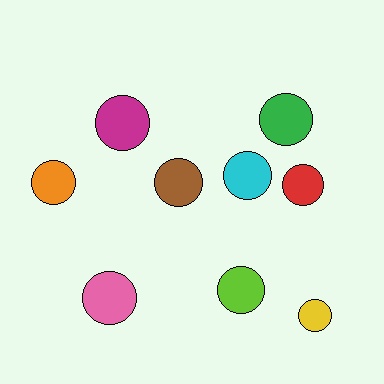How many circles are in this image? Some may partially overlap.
There are 9 circles.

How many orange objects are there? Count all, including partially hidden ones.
There is 1 orange object.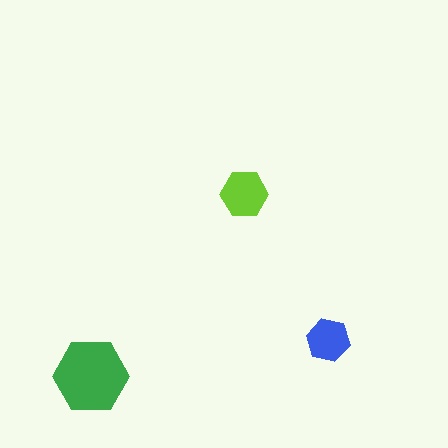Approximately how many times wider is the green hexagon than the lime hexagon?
About 1.5 times wider.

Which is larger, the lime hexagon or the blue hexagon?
The lime one.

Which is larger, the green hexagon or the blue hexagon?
The green one.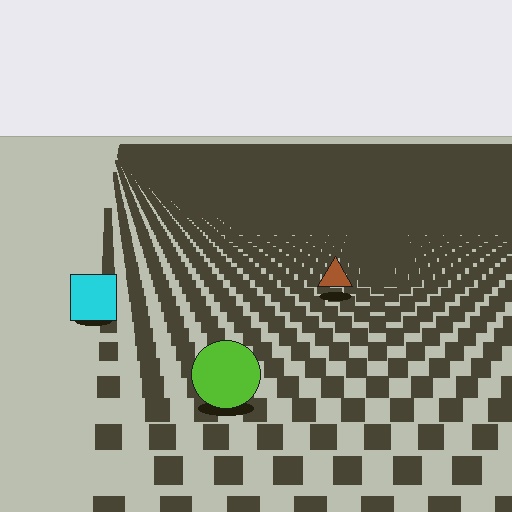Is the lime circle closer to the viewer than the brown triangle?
Yes. The lime circle is closer — you can tell from the texture gradient: the ground texture is coarser near it.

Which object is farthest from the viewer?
The brown triangle is farthest from the viewer. It appears smaller and the ground texture around it is denser.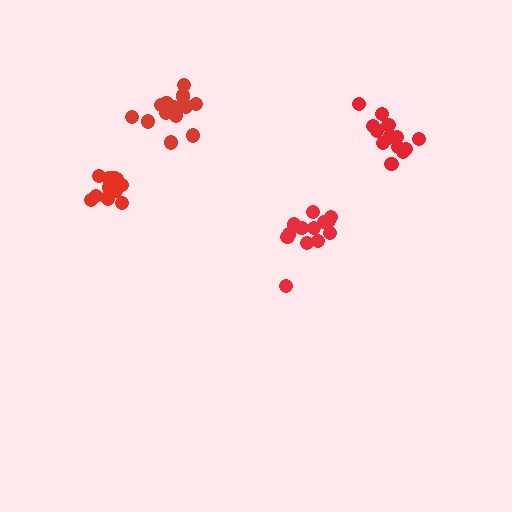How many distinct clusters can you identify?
There are 4 distinct clusters.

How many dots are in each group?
Group 1: 14 dots, Group 2: 16 dots, Group 3: 13 dots, Group 4: 13 dots (56 total).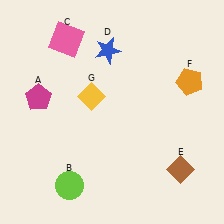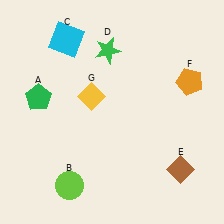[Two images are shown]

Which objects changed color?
A changed from magenta to green. C changed from pink to cyan. D changed from blue to green.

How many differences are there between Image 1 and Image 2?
There are 3 differences between the two images.